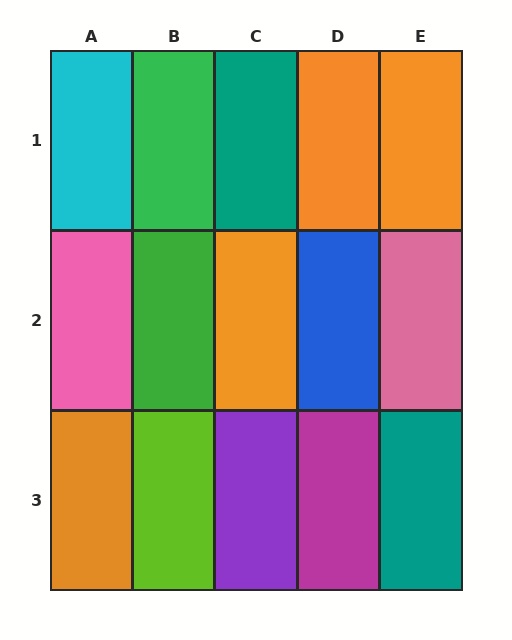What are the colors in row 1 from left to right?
Cyan, green, teal, orange, orange.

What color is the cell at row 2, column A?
Pink.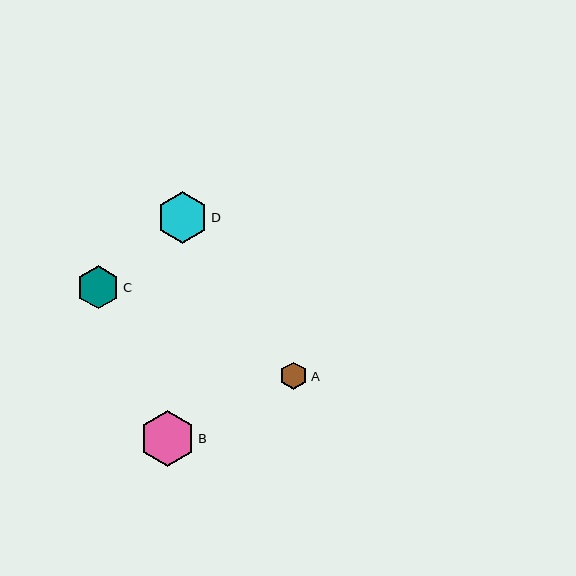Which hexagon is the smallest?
Hexagon A is the smallest with a size of approximately 28 pixels.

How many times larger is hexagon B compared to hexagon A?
Hexagon B is approximately 2.0 times the size of hexagon A.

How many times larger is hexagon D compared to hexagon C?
Hexagon D is approximately 1.2 times the size of hexagon C.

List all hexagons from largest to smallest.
From largest to smallest: B, D, C, A.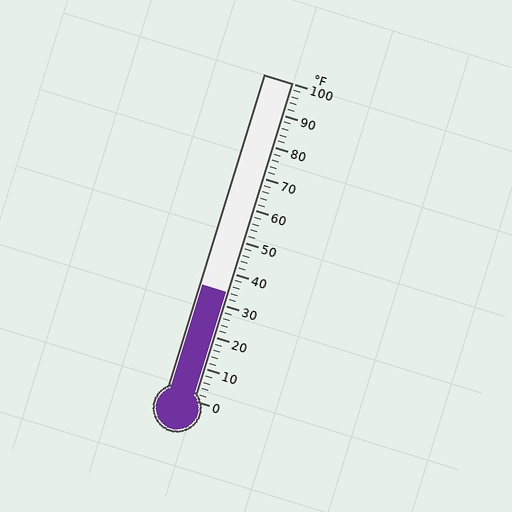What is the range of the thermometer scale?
The thermometer scale ranges from 0°F to 100°F.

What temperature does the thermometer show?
The thermometer shows approximately 34°F.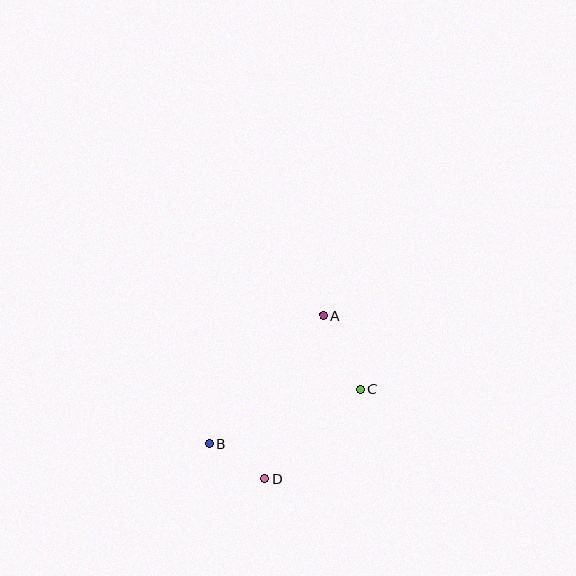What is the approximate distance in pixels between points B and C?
The distance between B and C is approximately 161 pixels.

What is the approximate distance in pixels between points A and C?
The distance between A and C is approximately 83 pixels.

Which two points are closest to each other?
Points B and D are closest to each other.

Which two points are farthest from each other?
Points A and D are farthest from each other.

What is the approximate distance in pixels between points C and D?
The distance between C and D is approximately 131 pixels.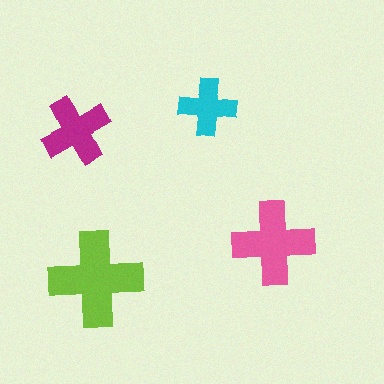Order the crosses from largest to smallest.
the lime one, the pink one, the magenta one, the cyan one.